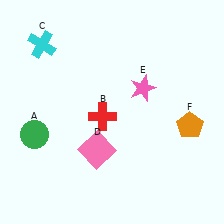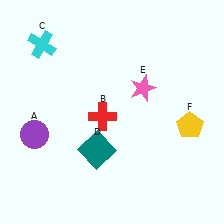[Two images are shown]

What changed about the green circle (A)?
In Image 1, A is green. In Image 2, it changed to purple.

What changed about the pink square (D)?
In Image 1, D is pink. In Image 2, it changed to teal.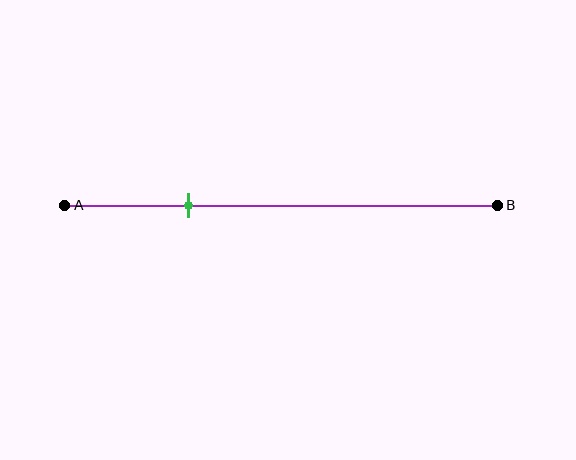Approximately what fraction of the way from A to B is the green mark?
The green mark is approximately 30% of the way from A to B.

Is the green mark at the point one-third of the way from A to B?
No, the mark is at about 30% from A, not at the 33% one-third point.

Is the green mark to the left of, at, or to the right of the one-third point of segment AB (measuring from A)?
The green mark is to the left of the one-third point of segment AB.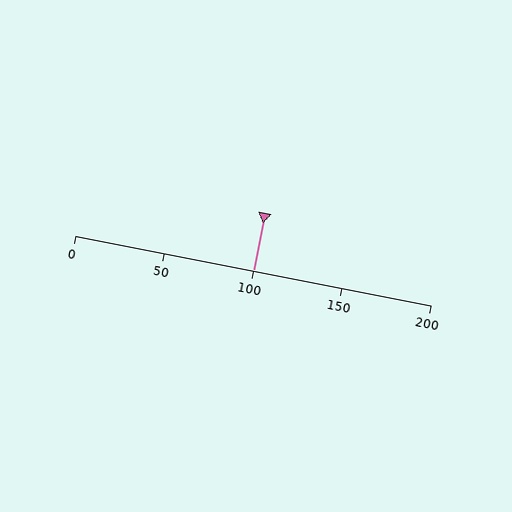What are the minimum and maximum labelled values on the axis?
The axis runs from 0 to 200.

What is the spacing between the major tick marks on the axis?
The major ticks are spaced 50 apart.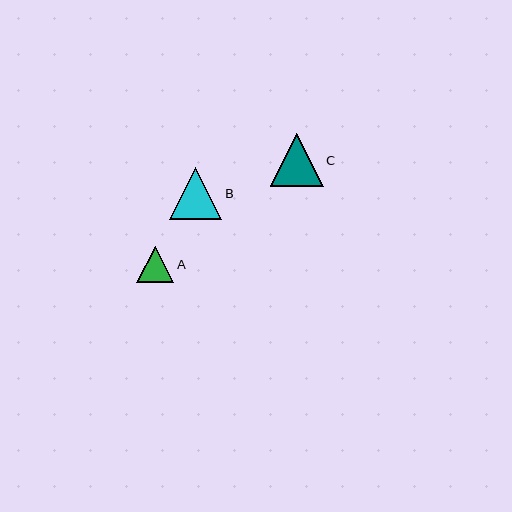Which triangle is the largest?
Triangle C is the largest with a size of approximately 53 pixels.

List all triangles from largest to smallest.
From largest to smallest: C, B, A.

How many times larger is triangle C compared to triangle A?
Triangle C is approximately 1.5 times the size of triangle A.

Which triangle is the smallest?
Triangle A is the smallest with a size of approximately 37 pixels.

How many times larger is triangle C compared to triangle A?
Triangle C is approximately 1.5 times the size of triangle A.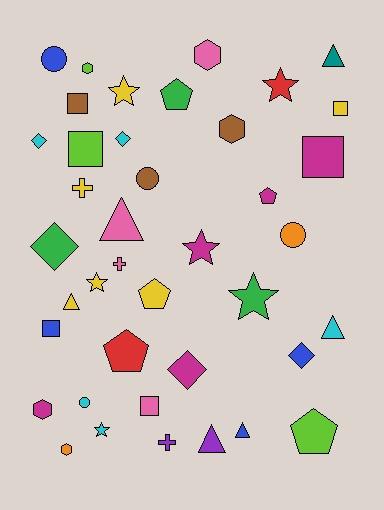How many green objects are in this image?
There are 3 green objects.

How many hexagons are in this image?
There are 5 hexagons.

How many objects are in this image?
There are 40 objects.